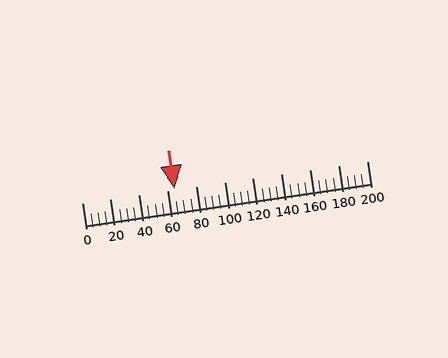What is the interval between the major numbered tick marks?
The major tick marks are spaced 20 units apart.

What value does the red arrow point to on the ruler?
The red arrow points to approximately 65.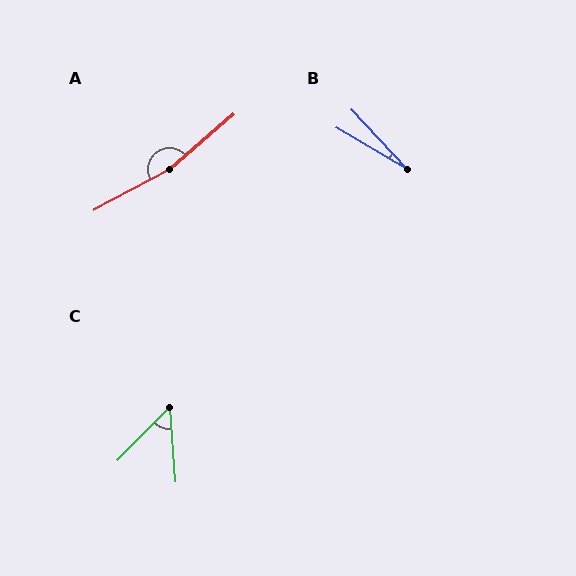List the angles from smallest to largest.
B (16°), C (49°), A (168°).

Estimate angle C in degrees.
Approximately 49 degrees.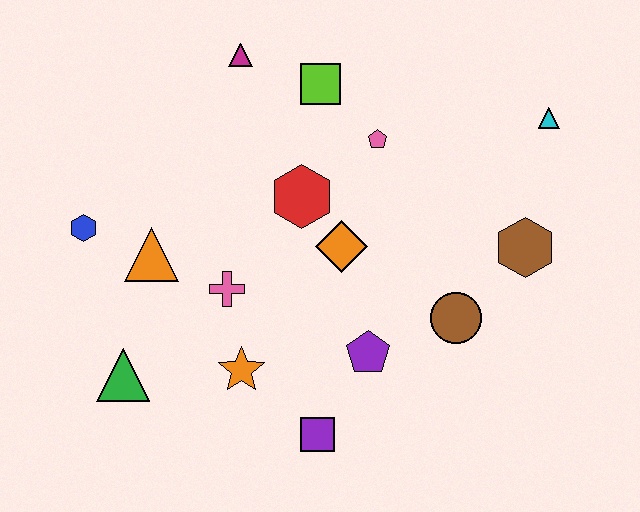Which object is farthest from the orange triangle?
The cyan triangle is farthest from the orange triangle.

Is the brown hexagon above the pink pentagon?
No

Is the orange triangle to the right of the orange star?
No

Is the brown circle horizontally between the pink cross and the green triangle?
No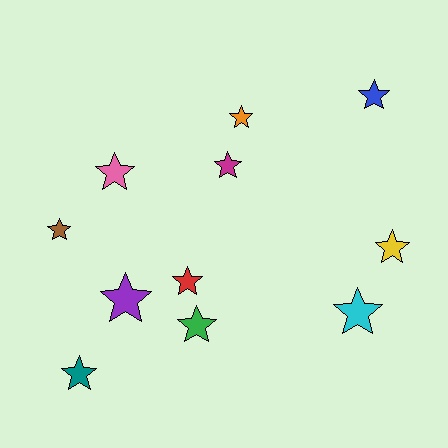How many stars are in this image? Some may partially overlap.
There are 11 stars.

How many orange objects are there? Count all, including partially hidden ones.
There is 1 orange object.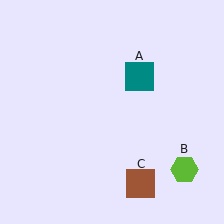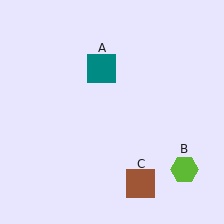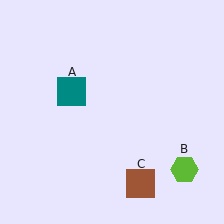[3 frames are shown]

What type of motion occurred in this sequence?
The teal square (object A) rotated counterclockwise around the center of the scene.